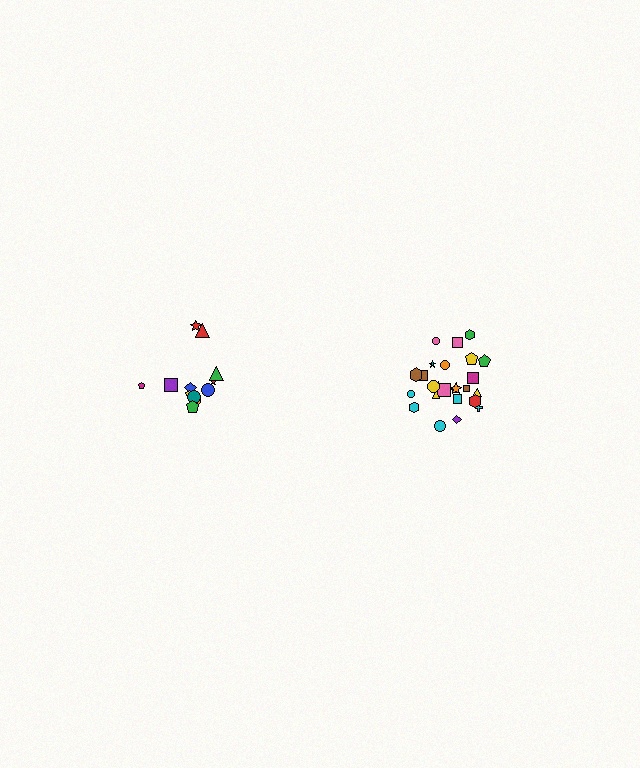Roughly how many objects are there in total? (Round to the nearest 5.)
Roughly 35 objects in total.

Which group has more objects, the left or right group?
The right group.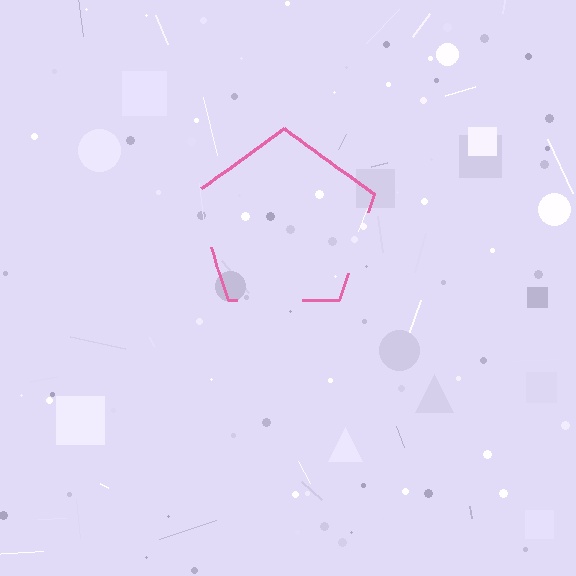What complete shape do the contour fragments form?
The contour fragments form a pentagon.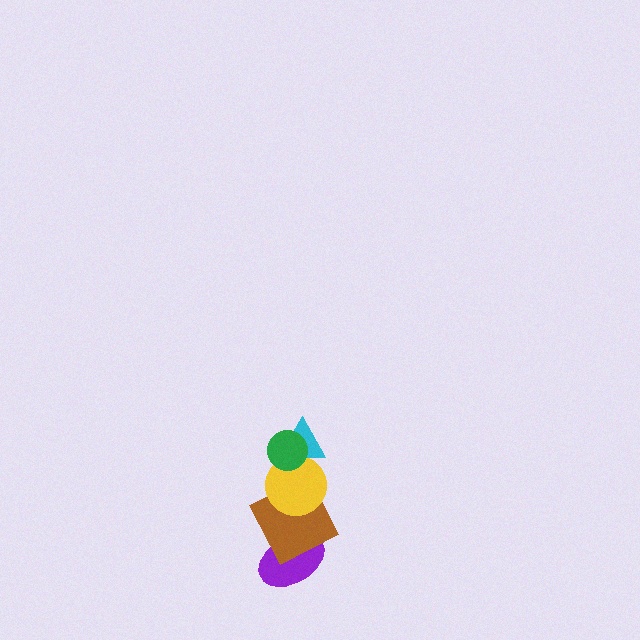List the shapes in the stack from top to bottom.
From top to bottom: the green circle, the cyan triangle, the yellow circle, the brown square, the purple ellipse.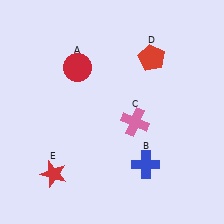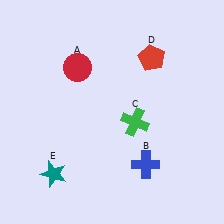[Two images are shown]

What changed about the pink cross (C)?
In Image 1, C is pink. In Image 2, it changed to green.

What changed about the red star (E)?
In Image 1, E is red. In Image 2, it changed to teal.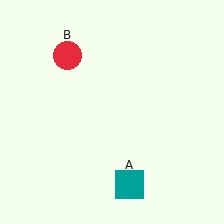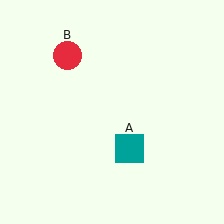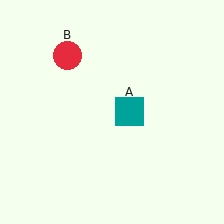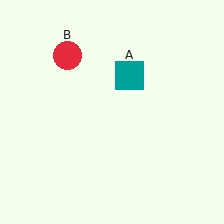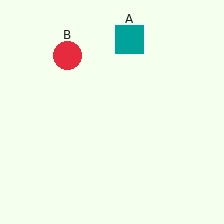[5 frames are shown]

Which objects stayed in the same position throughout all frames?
Red circle (object B) remained stationary.